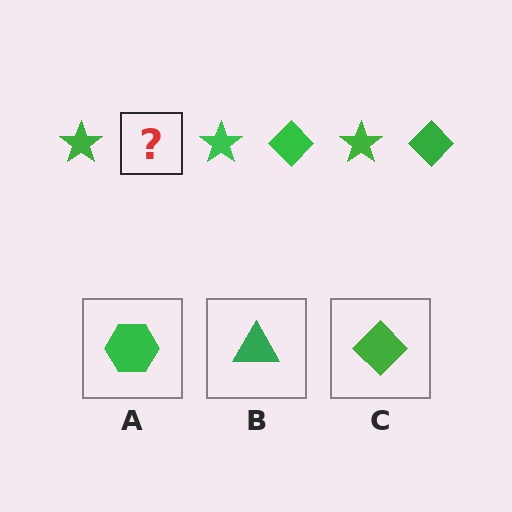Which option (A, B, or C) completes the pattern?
C.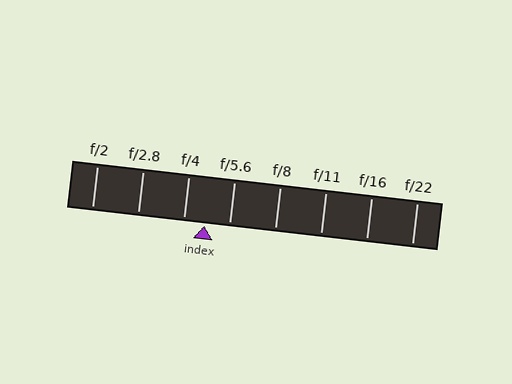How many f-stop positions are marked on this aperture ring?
There are 8 f-stop positions marked.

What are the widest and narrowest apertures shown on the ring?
The widest aperture shown is f/2 and the narrowest is f/22.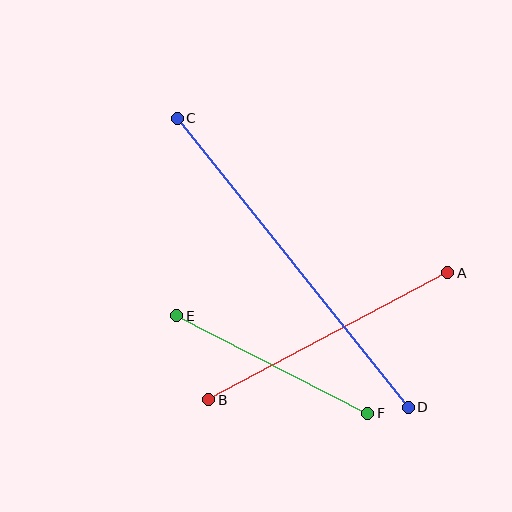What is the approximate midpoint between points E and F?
The midpoint is at approximately (272, 365) pixels.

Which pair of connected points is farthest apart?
Points C and D are farthest apart.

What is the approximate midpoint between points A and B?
The midpoint is at approximately (328, 336) pixels.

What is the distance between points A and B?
The distance is approximately 271 pixels.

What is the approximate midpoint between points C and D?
The midpoint is at approximately (293, 263) pixels.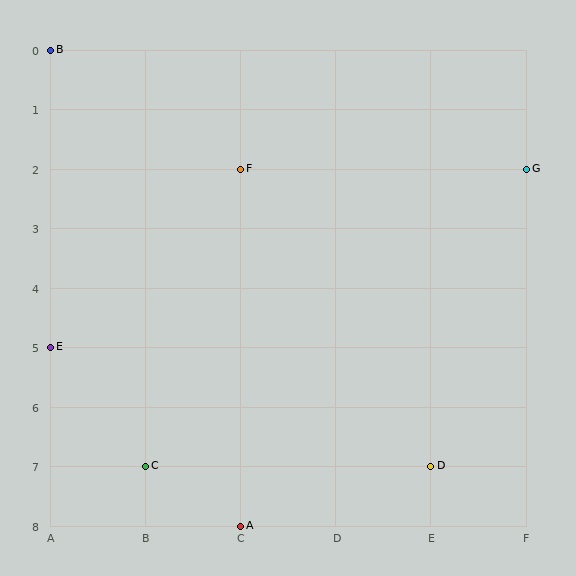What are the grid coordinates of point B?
Point B is at grid coordinates (A, 0).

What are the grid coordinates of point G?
Point G is at grid coordinates (F, 2).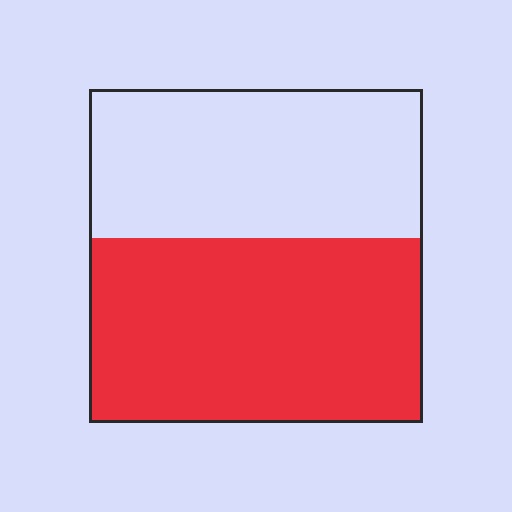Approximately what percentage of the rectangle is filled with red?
Approximately 55%.